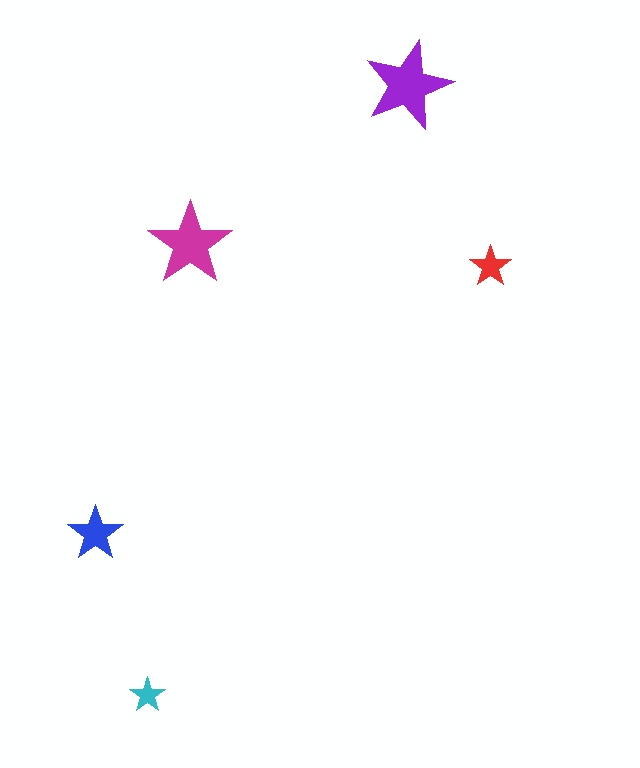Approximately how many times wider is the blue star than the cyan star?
About 1.5 times wider.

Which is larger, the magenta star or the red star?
The magenta one.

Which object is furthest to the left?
The blue star is leftmost.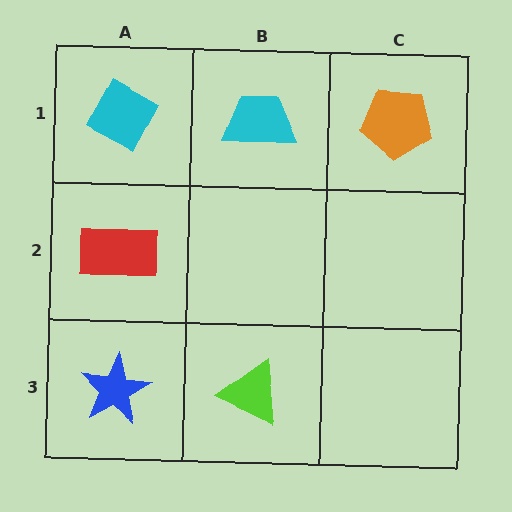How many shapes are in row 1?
3 shapes.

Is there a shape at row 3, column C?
No, that cell is empty.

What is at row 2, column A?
A red rectangle.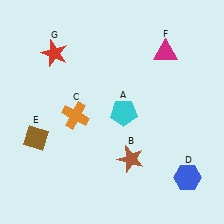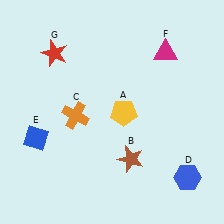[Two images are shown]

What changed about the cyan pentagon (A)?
In Image 1, A is cyan. In Image 2, it changed to yellow.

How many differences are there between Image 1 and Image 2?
There are 2 differences between the two images.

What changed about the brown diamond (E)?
In Image 1, E is brown. In Image 2, it changed to blue.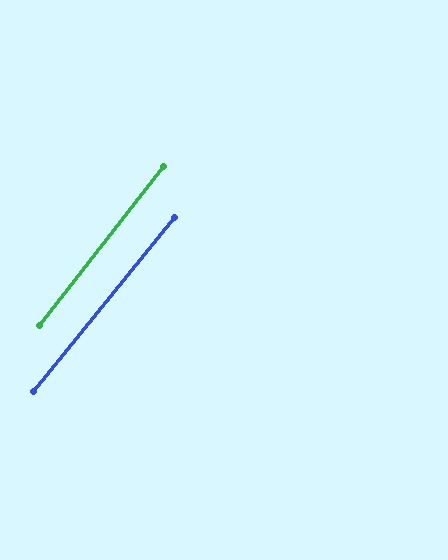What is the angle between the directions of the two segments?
Approximately 1 degree.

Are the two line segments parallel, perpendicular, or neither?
Parallel — their directions differ by only 1.1°.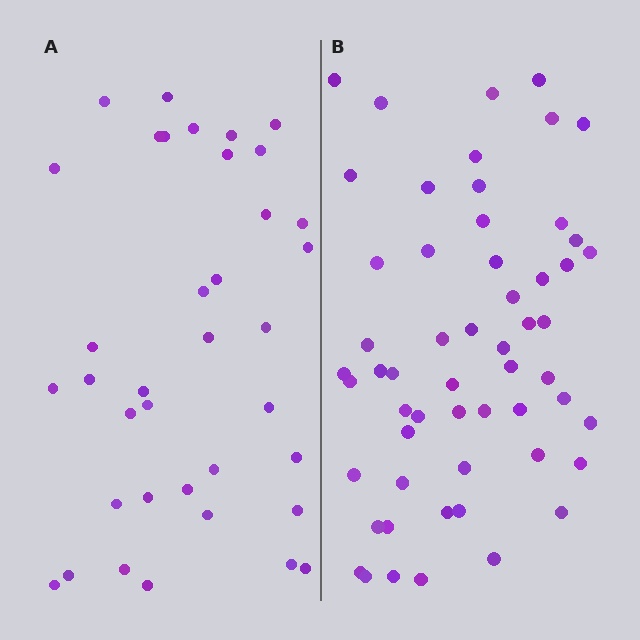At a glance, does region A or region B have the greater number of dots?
Region B (the right region) has more dots.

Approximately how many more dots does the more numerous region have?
Region B has approximately 20 more dots than region A.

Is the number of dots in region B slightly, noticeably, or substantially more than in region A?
Region B has substantially more. The ratio is roughly 1.5 to 1.